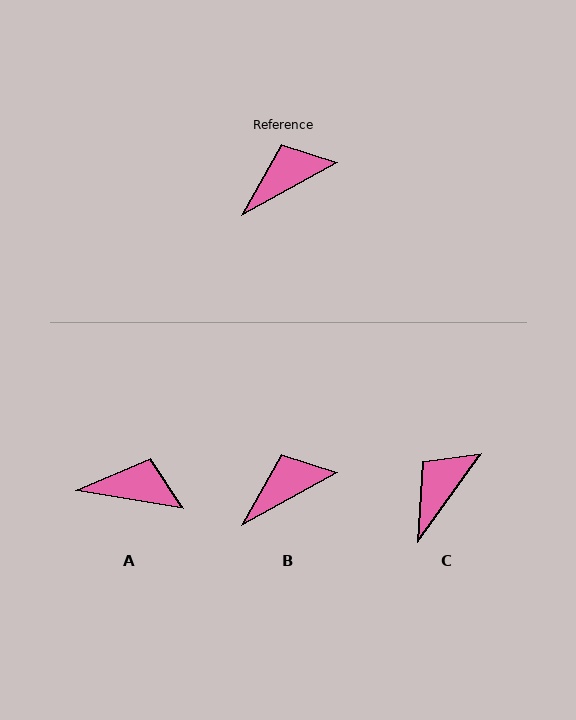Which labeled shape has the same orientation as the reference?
B.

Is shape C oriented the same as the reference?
No, it is off by about 26 degrees.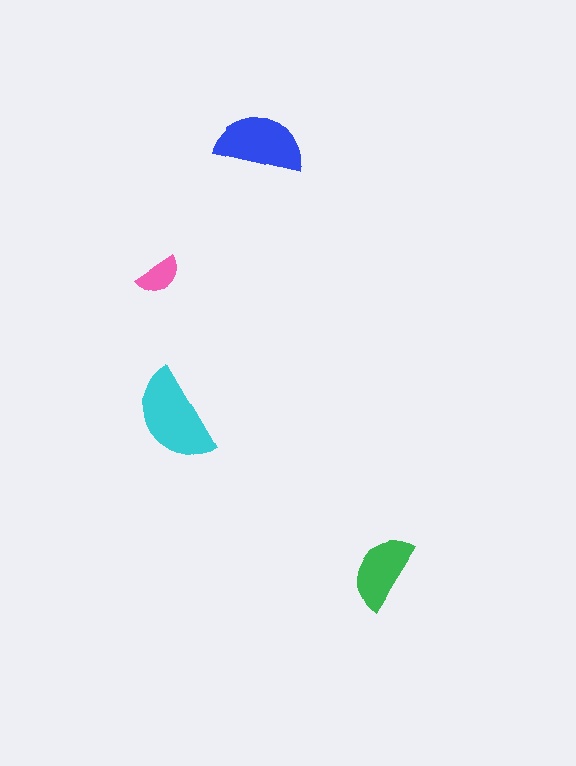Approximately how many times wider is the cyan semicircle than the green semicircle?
About 1.5 times wider.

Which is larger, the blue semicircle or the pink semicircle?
The blue one.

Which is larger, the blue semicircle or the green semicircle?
The blue one.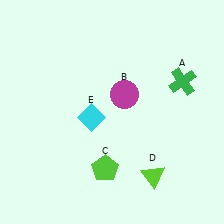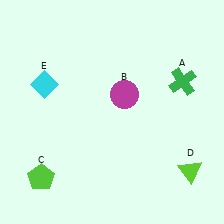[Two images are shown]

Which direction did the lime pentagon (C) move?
The lime pentagon (C) moved left.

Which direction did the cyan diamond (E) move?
The cyan diamond (E) moved left.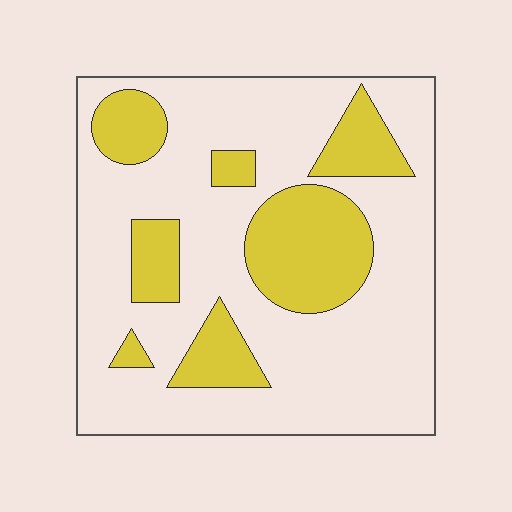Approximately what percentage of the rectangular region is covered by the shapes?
Approximately 25%.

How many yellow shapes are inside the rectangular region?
7.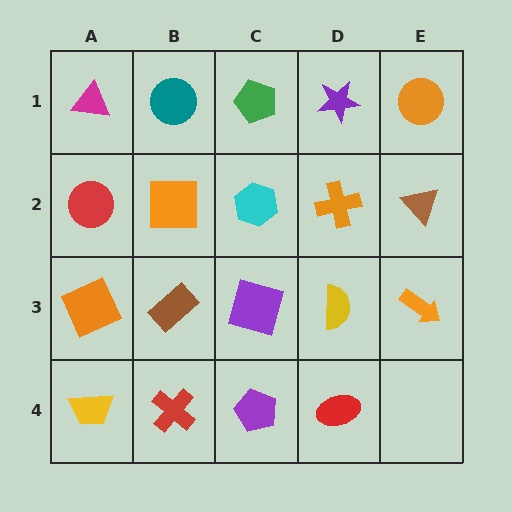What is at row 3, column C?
A purple square.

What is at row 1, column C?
A green pentagon.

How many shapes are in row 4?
4 shapes.